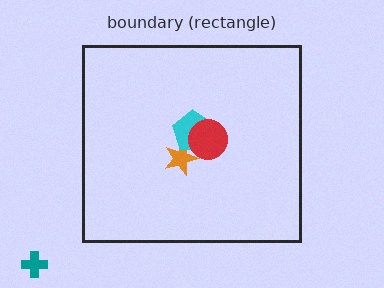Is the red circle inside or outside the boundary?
Inside.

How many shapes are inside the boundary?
3 inside, 1 outside.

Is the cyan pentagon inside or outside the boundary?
Inside.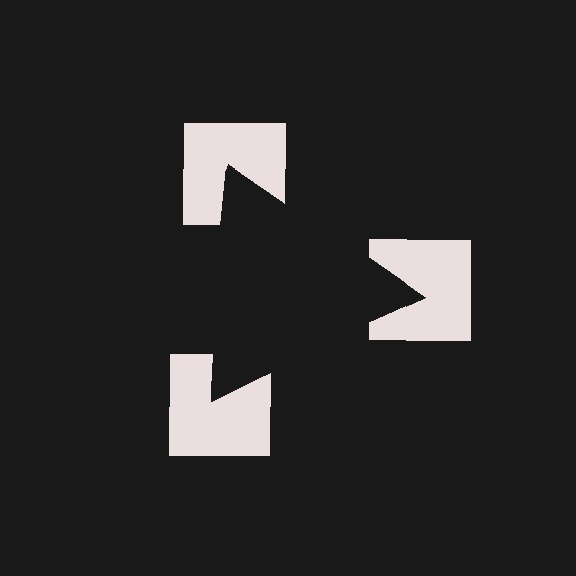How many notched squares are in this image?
There are 3 — one at each vertex of the illusory triangle.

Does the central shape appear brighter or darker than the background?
It typically appears slightly darker than the background, even though no actual brightness change is drawn.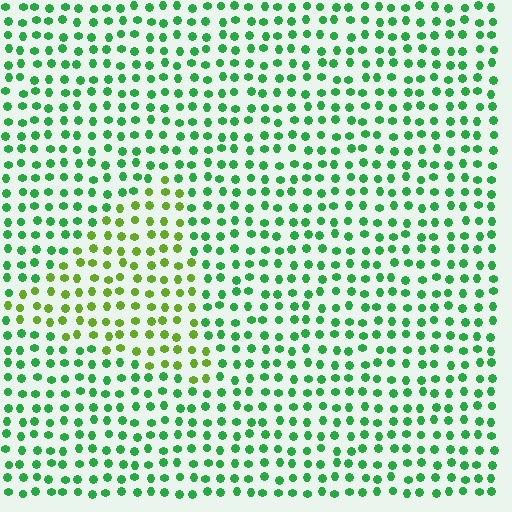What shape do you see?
I see a triangle.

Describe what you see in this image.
The image is filled with small green elements in a uniform arrangement. A triangle-shaped region is visible where the elements are tinted to a slightly different hue, forming a subtle color boundary.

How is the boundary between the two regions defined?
The boundary is defined purely by a slight shift in hue (about 40 degrees). Spacing, size, and orientation are identical on both sides.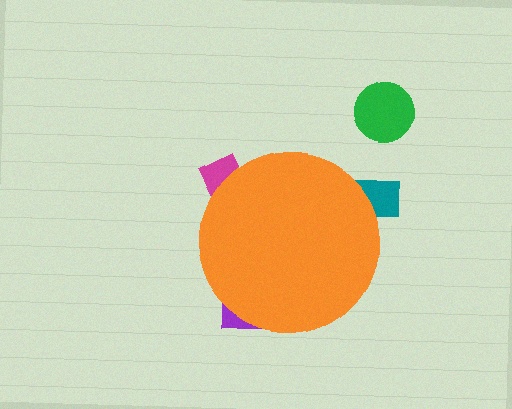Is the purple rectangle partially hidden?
Yes, the purple rectangle is partially hidden behind the orange circle.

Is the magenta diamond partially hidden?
Yes, the magenta diamond is partially hidden behind the orange circle.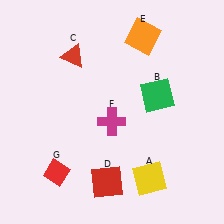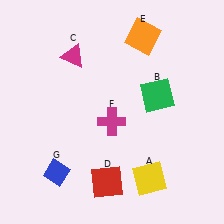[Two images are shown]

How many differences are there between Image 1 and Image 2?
There are 2 differences between the two images.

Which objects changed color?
C changed from red to magenta. G changed from red to blue.